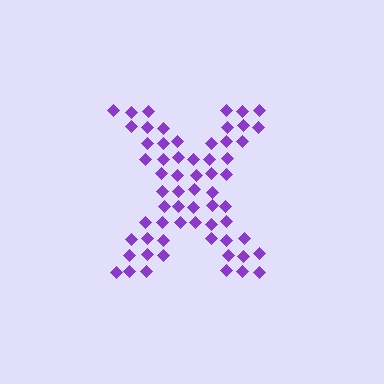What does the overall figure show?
The overall figure shows the letter X.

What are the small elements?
The small elements are diamonds.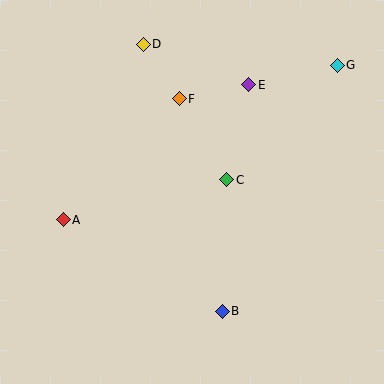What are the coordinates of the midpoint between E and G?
The midpoint between E and G is at (293, 75).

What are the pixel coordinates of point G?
Point G is at (337, 65).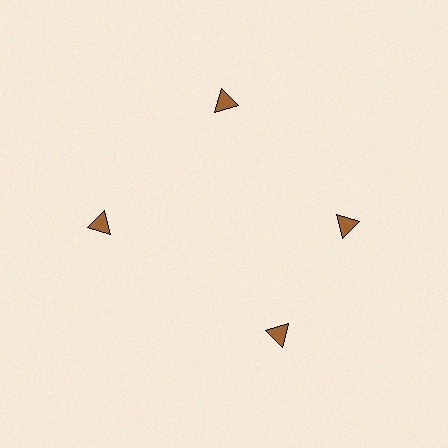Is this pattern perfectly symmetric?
No. The 4 brown triangles are arranged in a ring, but one element near the 6 o'clock position is rotated out of alignment along the ring, breaking the 4-fold rotational symmetry.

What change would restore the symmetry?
The symmetry would be restored by rotating it back into even spacing with its neighbors so that all 4 triangles sit at equal angles and equal distance from the center.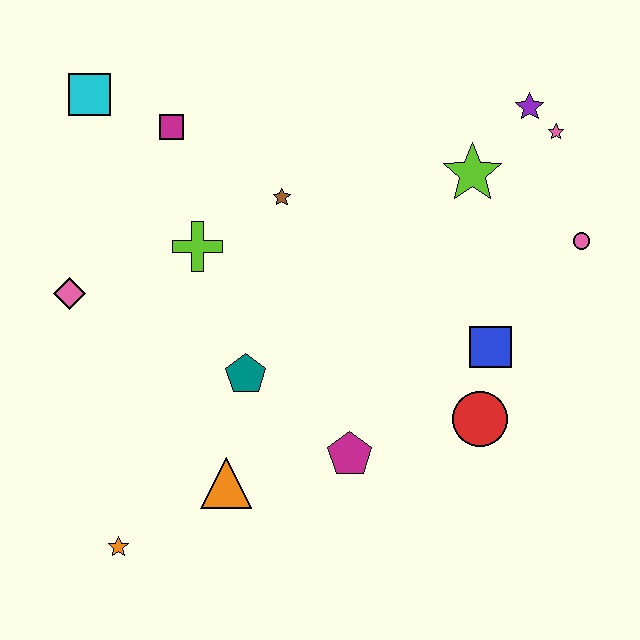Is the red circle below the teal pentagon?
Yes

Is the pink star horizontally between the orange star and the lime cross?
No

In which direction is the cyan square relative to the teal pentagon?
The cyan square is above the teal pentagon.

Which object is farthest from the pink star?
The orange star is farthest from the pink star.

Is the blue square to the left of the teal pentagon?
No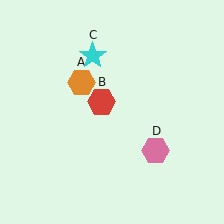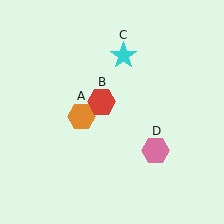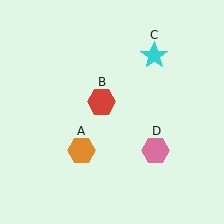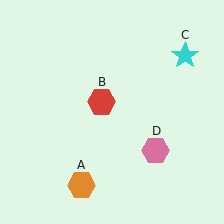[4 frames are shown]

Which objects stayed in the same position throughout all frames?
Red hexagon (object B) and pink hexagon (object D) remained stationary.